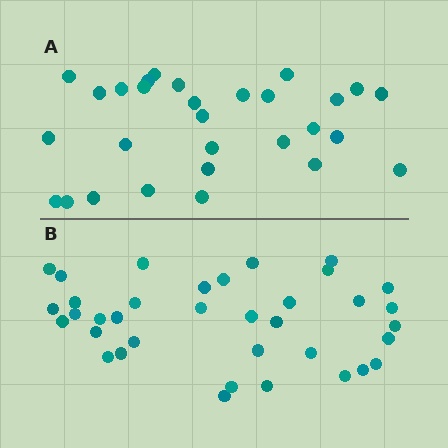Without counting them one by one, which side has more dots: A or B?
Region B (the bottom region) has more dots.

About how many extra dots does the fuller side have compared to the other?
Region B has roughly 8 or so more dots than region A.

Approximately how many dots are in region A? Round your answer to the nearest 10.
About 30 dots. (The exact count is 29, which rounds to 30.)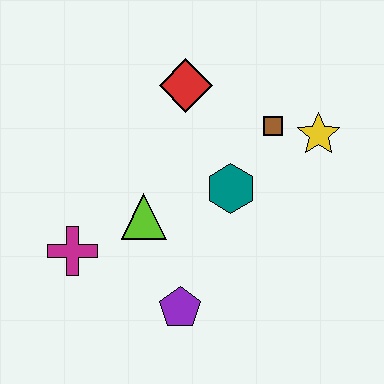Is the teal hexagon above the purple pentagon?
Yes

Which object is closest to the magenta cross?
The lime triangle is closest to the magenta cross.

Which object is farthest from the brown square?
The magenta cross is farthest from the brown square.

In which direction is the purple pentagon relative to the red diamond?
The purple pentagon is below the red diamond.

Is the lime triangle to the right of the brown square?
No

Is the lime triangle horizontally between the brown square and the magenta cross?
Yes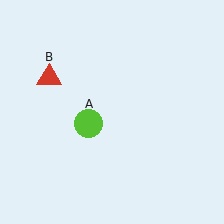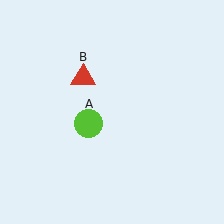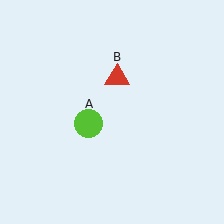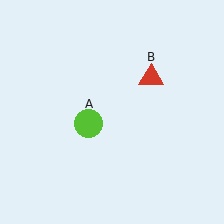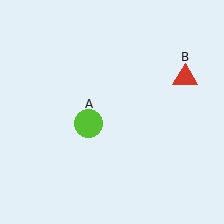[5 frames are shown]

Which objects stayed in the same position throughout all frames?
Lime circle (object A) remained stationary.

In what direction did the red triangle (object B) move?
The red triangle (object B) moved right.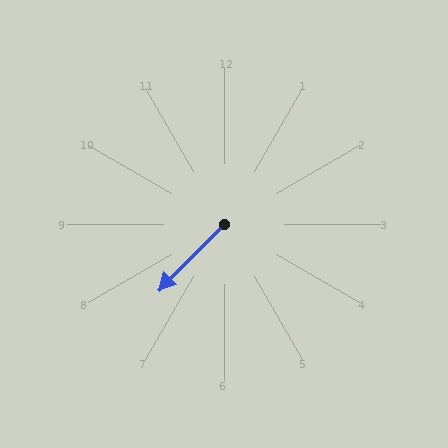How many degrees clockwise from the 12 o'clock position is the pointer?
Approximately 225 degrees.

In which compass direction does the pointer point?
Southwest.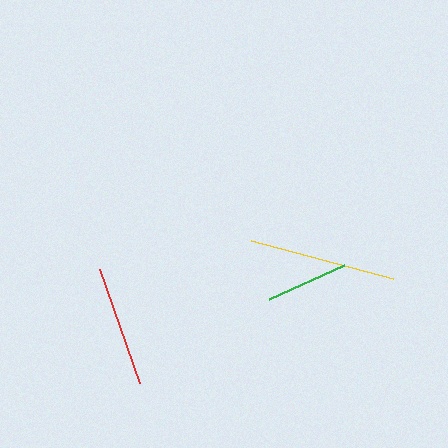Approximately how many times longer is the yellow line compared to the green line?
The yellow line is approximately 1.8 times the length of the green line.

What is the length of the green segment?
The green segment is approximately 82 pixels long.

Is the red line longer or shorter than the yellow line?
The yellow line is longer than the red line.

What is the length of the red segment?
The red segment is approximately 121 pixels long.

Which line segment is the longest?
The yellow line is the longest at approximately 148 pixels.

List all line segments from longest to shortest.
From longest to shortest: yellow, red, green.